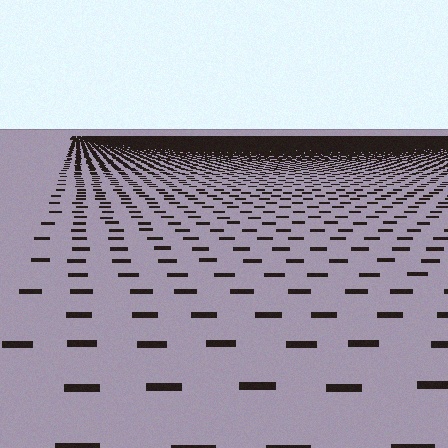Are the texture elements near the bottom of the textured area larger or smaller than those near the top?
Larger. Near the bottom, elements are closer to the viewer and appear at a bigger on-screen size.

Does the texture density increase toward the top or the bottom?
Density increases toward the top.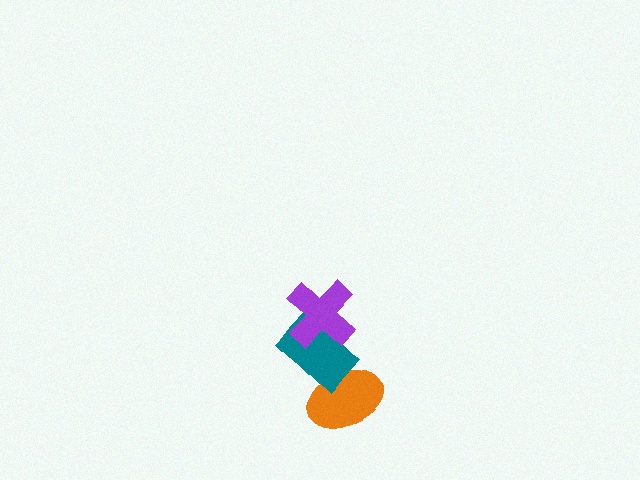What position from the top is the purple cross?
The purple cross is 1st from the top.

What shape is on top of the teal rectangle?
The purple cross is on top of the teal rectangle.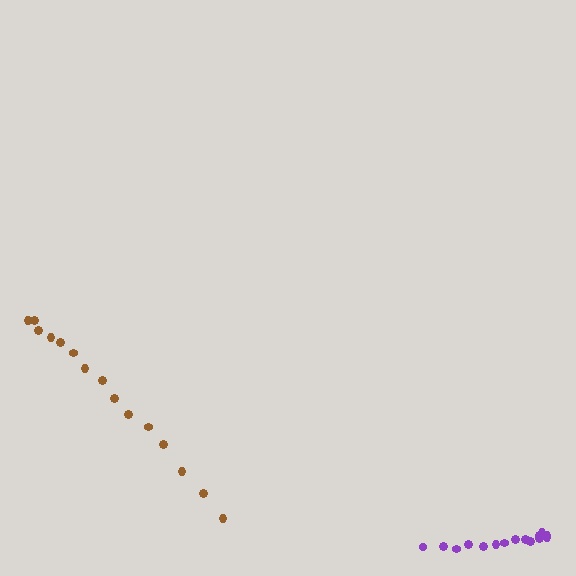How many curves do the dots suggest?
There are 2 distinct paths.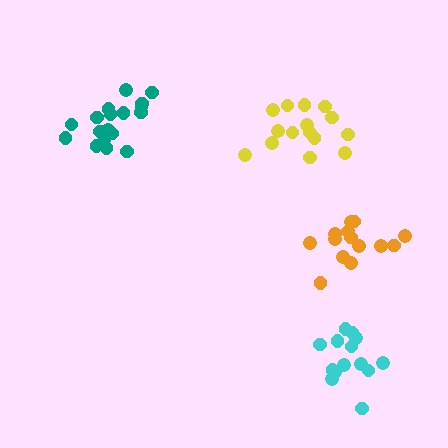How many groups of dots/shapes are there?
There are 4 groups.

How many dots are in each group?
Group 1: 14 dots, Group 2: 20 dots, Group 3: 15 dots, Group 4: 14 dots (63 total).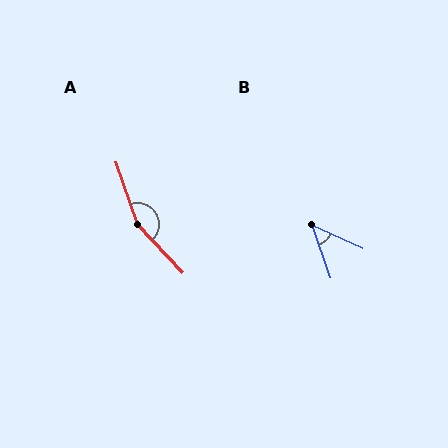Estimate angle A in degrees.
Approximately 155 degrees.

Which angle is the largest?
A, at approximately 155 degrees.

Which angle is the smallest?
B, at approximately 46 degrees.